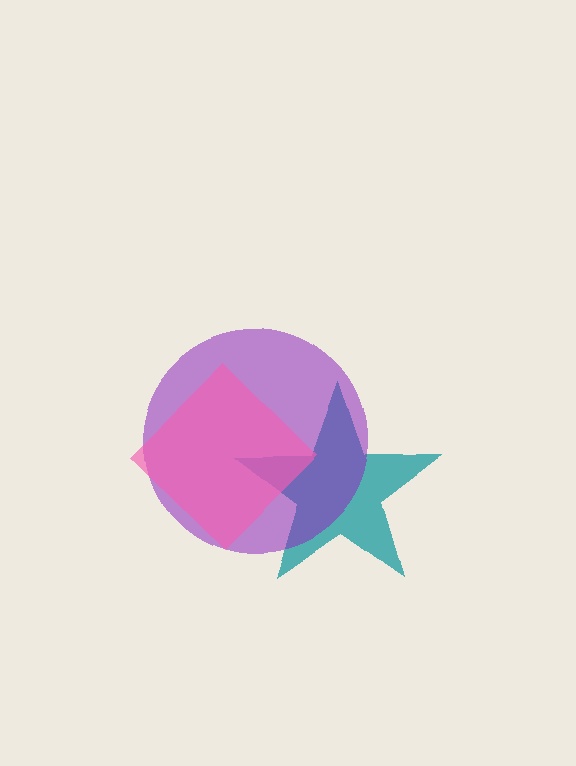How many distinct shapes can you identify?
There are 3 distinct shapes: a teal star, a purple circle, a pink diamond.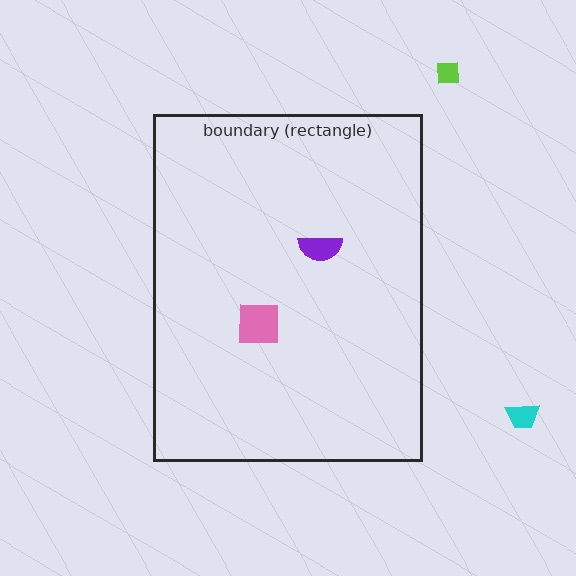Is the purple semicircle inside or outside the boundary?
Inside.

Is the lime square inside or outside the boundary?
Outside.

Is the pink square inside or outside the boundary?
Inside.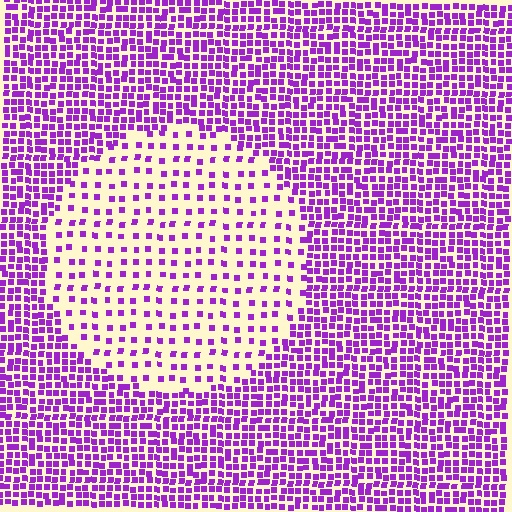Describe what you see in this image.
The image contains small purple elements arranged at two different densities. A circle-shaped region is visible where the elements are less densely packed than the surrounding area.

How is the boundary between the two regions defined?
The boundary is defined by a change in element density (approximately 2.7x ratio). All elements are the same color, size, and shape.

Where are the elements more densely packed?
The elements are more densely packed outside the circle boundary.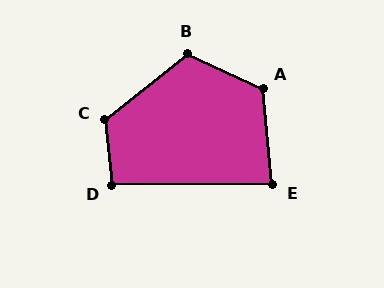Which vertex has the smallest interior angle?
E, at approximately 84 degrees.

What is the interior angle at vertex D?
Approximately 95 degrees (obtuse).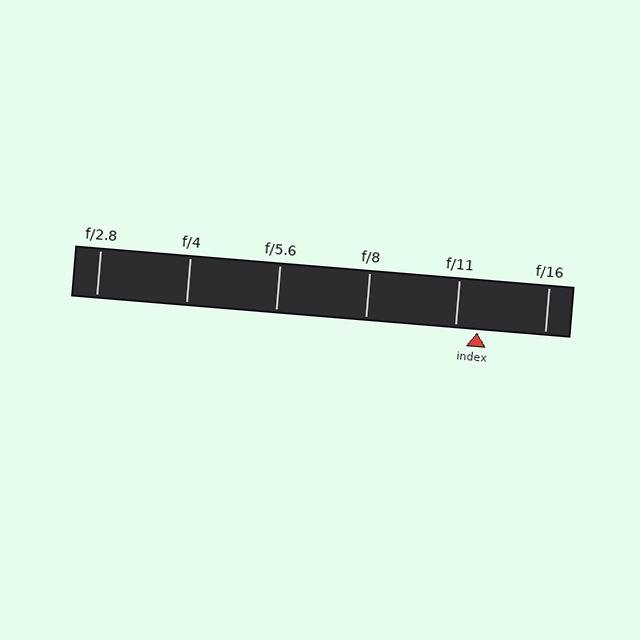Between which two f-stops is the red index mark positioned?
The index mark is between f/11 and f/16.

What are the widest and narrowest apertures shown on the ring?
The widest aperture shown is f/2.8 and the narrowest is f/16.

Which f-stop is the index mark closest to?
The index mark is closest to f/11.